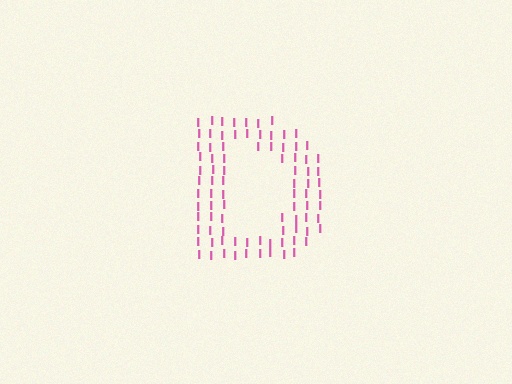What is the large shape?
The large shape is the letter D.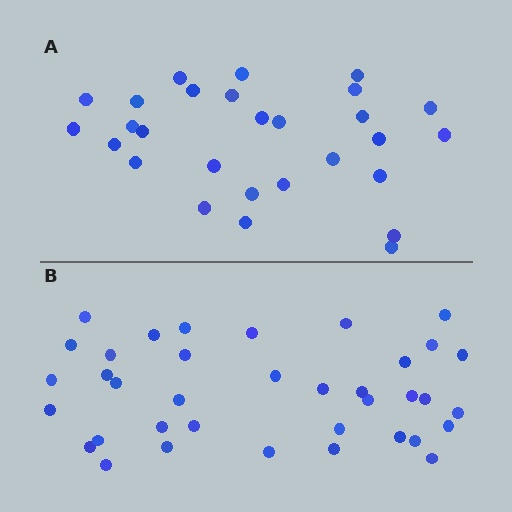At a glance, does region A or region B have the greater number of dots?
Region B (the bottom region) has more dots.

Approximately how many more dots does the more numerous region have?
Region B has roughly 8 or so more dots than region A.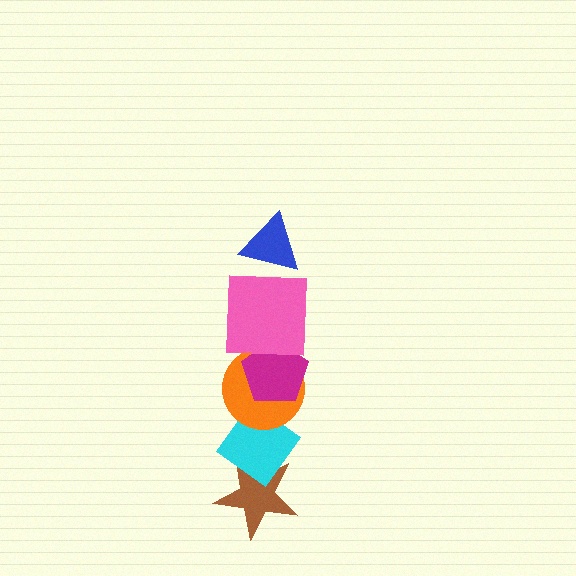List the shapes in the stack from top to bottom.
From top to bottom: the blue triangle, the pink square, the magenta pentagon, the orange circle, the cyan diamond, the brown star.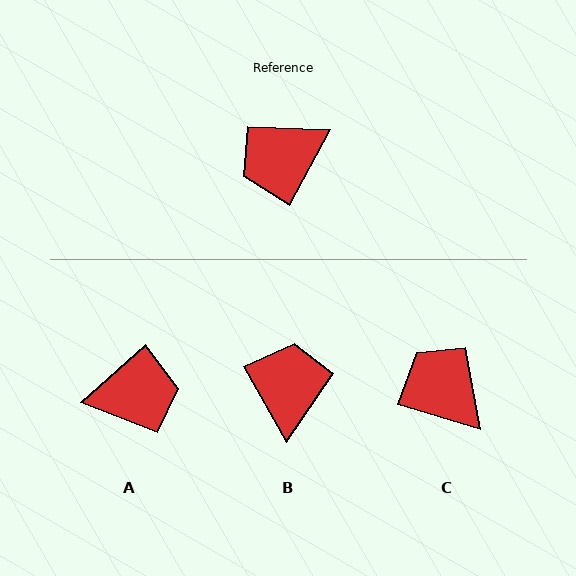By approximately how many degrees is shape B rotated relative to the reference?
Approximately 123 degrees clockwise.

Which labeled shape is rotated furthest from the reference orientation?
A, about 160 degrees away.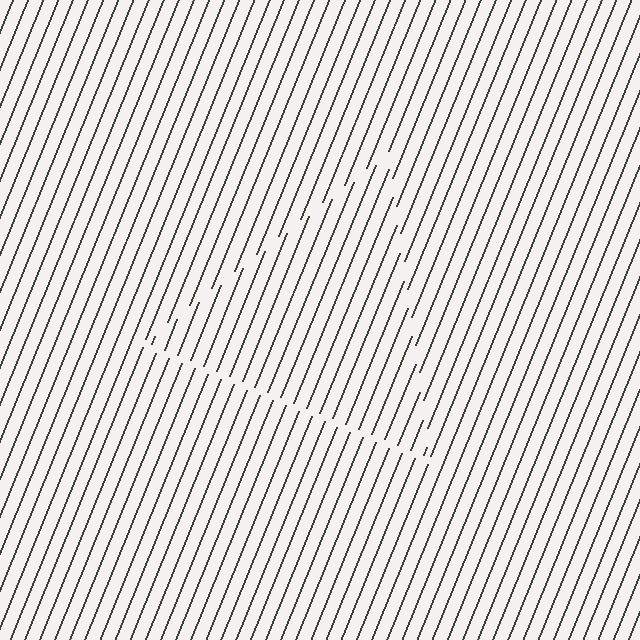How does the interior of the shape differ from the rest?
The interior of the shape contains the same grating, shifted by half a period — the contour is defined by the phase discontinuity where line-ends from the inner and outer gratings abut.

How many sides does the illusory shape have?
3 sides — the line-ends trace a triangle.